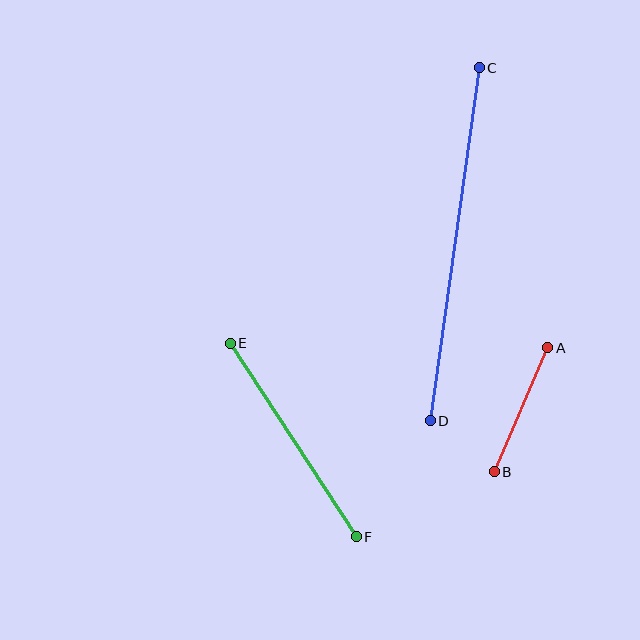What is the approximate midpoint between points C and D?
The midpoint is at approximately (455, 244) pixels.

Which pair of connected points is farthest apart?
Points C and D are farthest apart.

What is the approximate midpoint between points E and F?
The midpoint is at approximately (293, 440) pixels.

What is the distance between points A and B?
The distance is approximately 135 pixels.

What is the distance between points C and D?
The distance is approximately 357 pixels.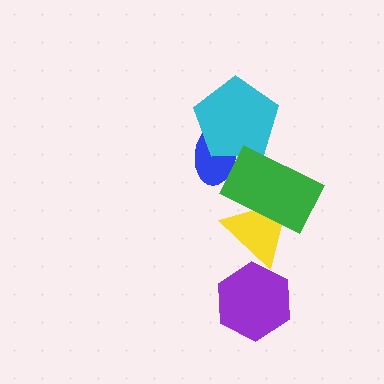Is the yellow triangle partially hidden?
Yes, it is partially covered by another shape.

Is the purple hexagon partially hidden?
Yes, it is partially covered by another shape.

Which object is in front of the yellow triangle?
The green rectangle is in front of the yellow triangle.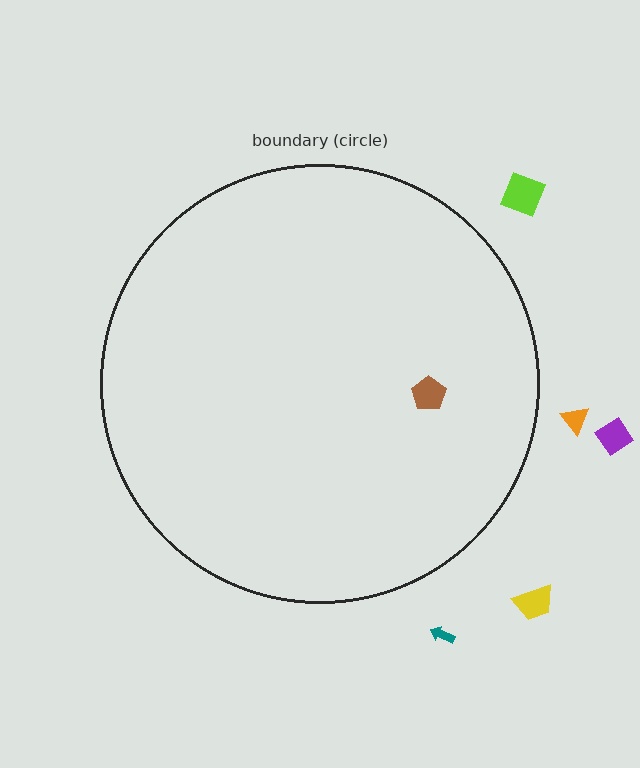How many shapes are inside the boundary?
1 inside, 5 outside.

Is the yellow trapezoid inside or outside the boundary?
Outside.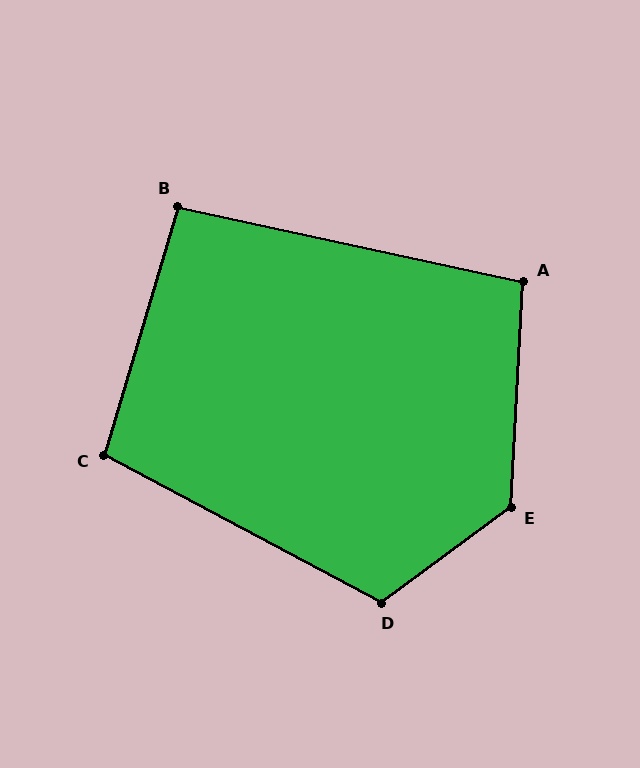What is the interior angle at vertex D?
Approximately 116 degrees (obtuse).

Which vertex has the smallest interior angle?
B, at approximately 94 degrees.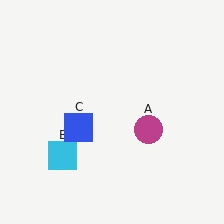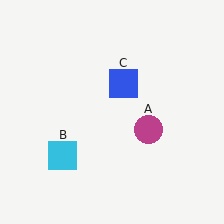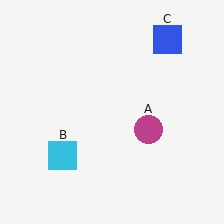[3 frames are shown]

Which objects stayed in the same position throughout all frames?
Magenta circle (object A) and cyan square (object B) remained stationary.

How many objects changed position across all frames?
1 object changed position: blue square (object C).